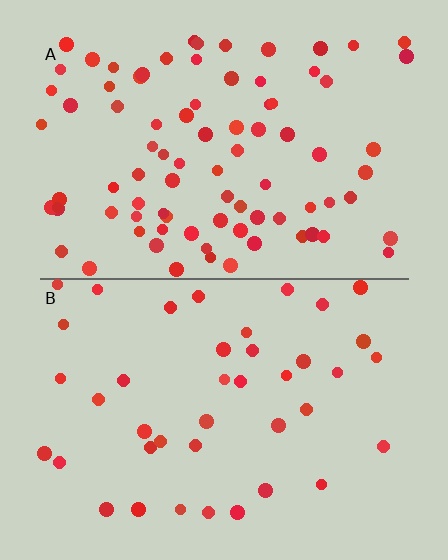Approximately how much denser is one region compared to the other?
Approximately 2.1× — region A over region B.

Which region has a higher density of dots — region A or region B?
A (the top).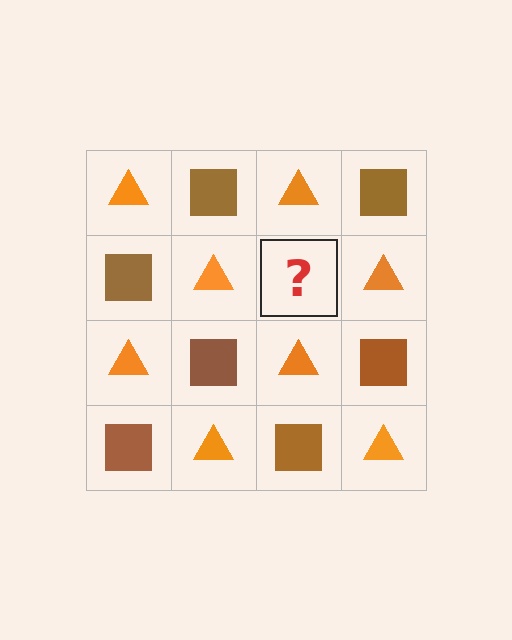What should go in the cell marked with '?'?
The missing cell should contain a brown square.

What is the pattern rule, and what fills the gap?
The rule is that it alternates orange triangle and brown square in a checkerboard pattern. The gap should be filled with a brown square.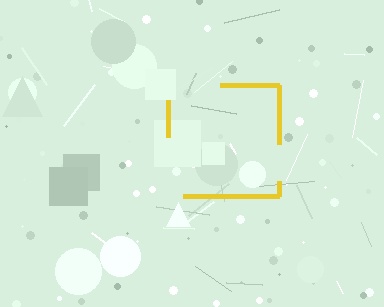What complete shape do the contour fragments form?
The contour fragments form a square.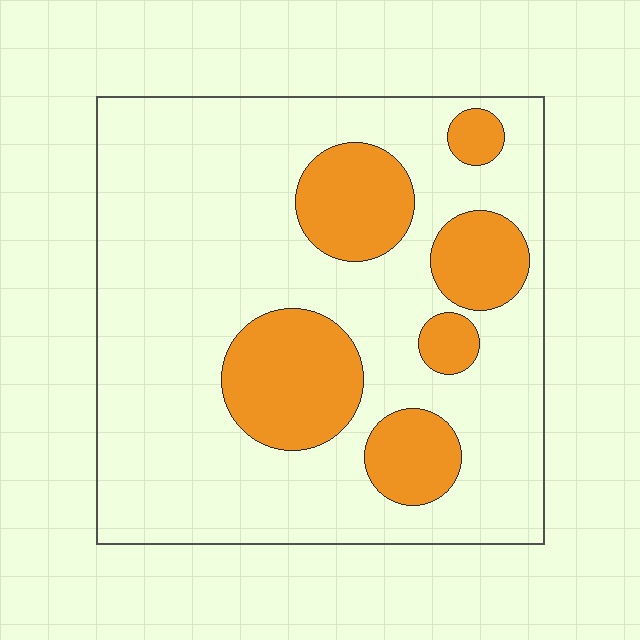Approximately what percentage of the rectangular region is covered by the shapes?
Approximately 25%.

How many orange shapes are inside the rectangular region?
6.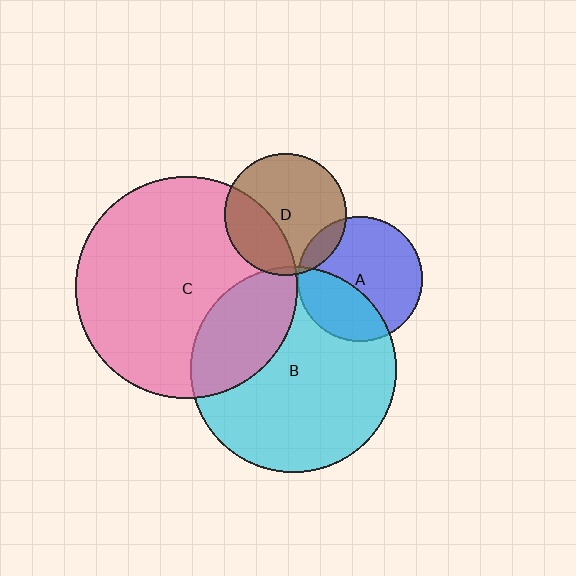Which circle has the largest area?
Circle C (pink).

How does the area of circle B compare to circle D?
Approximately 2.9 times.